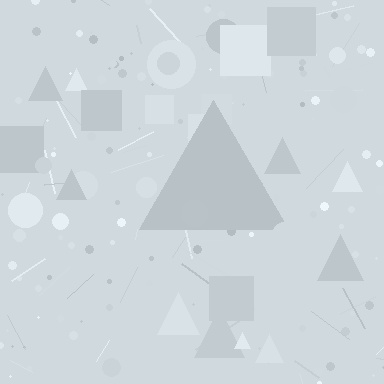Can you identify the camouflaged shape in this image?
The camouflaged shape is a triangle.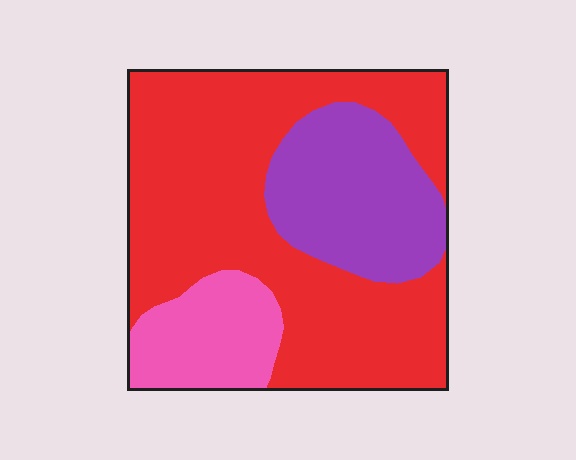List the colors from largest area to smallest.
From largest to smallest: red, purple, pink.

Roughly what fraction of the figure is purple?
Purple covers about 25% of the figure.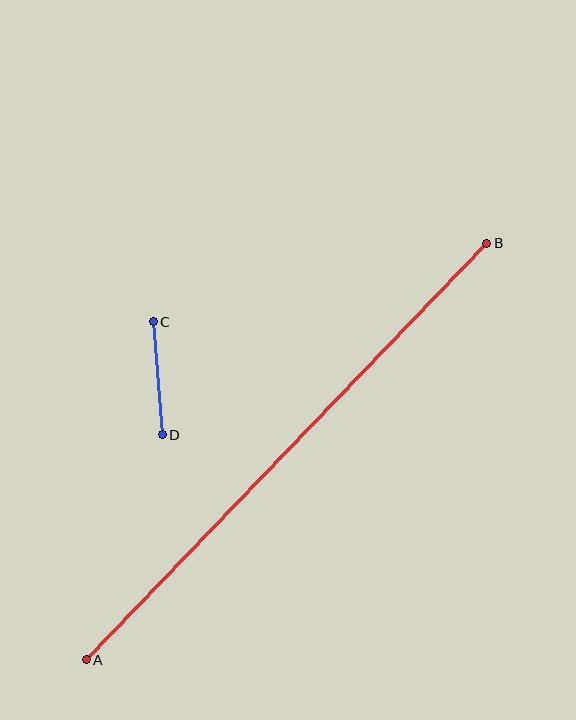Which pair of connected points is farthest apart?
Points A and B are farthest apart.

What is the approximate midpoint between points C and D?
The midpoint is at approximately (158, 378) pixels.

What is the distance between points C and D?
The distance is approximately 114 pixels.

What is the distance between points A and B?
The distance is approximately 578 pixels.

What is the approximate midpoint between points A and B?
The midpoint is at approximately (287, 452) pixels.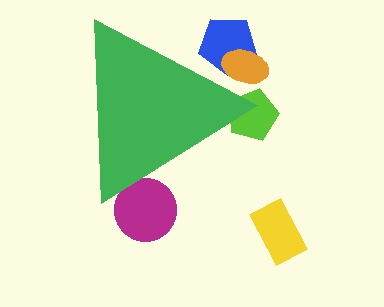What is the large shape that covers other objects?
A green triangle.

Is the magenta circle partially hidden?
Yes, the magenta circle is partially hidden behind the green triangle.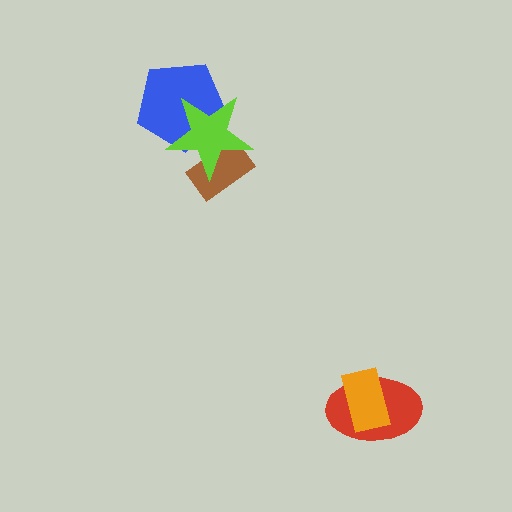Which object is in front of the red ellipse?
The orange rectangle is in front of the red ellipse.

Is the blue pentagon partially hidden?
Yes, it is partially covered by another shape.